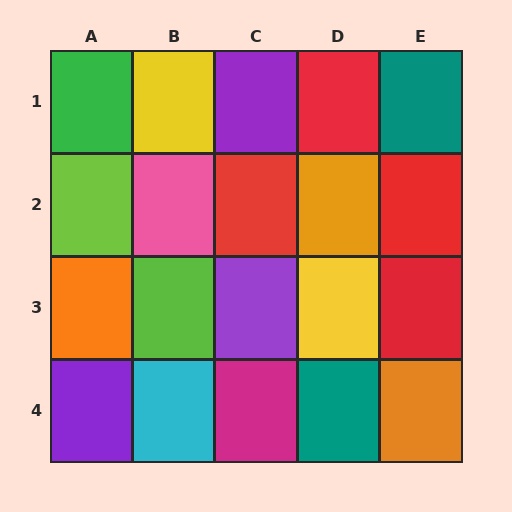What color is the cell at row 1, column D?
Red.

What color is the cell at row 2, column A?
Lime.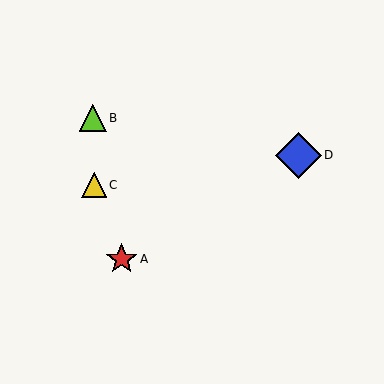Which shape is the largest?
The blue diamond (labeled D) is the largest.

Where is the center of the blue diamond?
The center of the blue diamond is at (298, 155).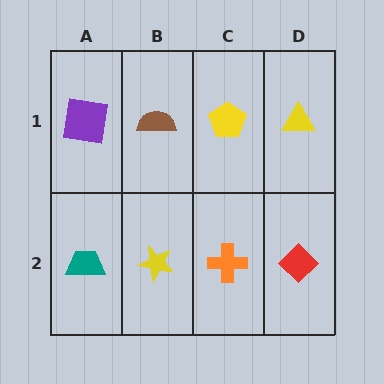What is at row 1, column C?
A yellow pentagon.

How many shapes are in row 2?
4 shapes.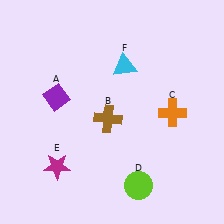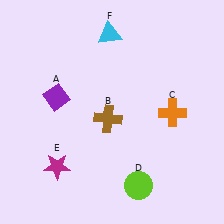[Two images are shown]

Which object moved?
The cyan triangle (F) moved up.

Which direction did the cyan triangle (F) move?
The cyan triangle (F) moved up.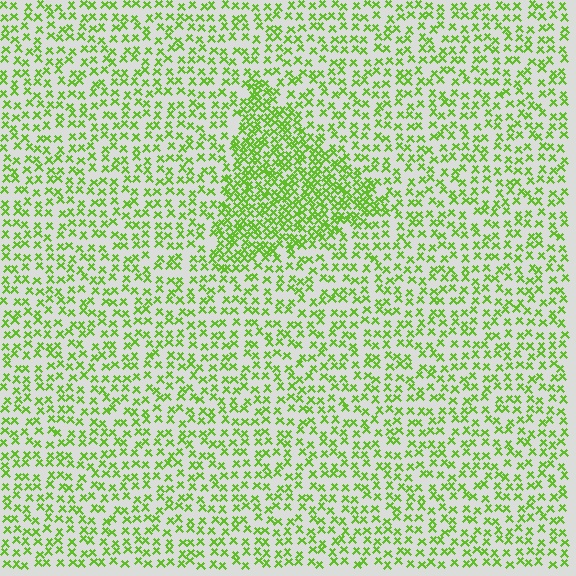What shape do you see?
I see a triangle.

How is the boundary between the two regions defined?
The boundary is defined by a change in element density (approximately 2.1x ratio). All elements are the same color, size, and shape.